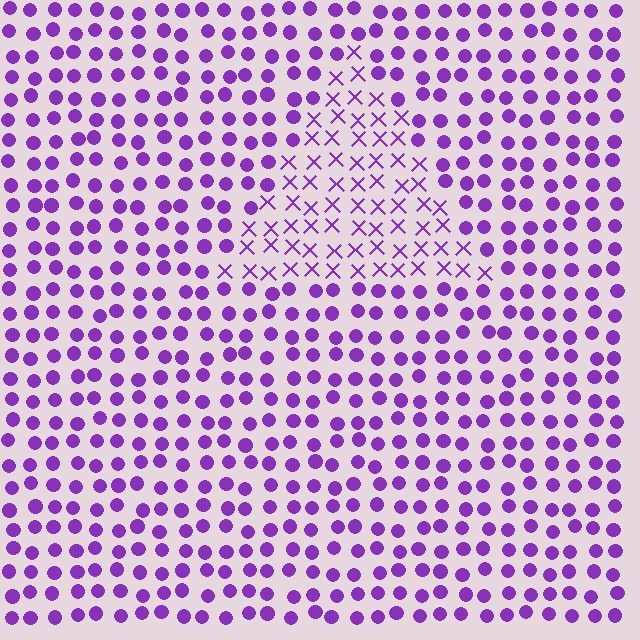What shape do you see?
I see a triangle.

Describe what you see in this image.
The image is filled with small purple elements arranged in a uniform grid. A triangle-shaped region contains X marks, while the surrounding area contains circles. The boundary is defined purely by the change in element shape.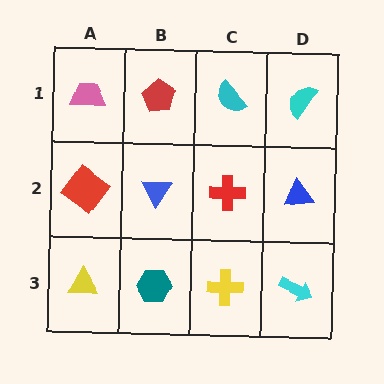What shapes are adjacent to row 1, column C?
A red cross (row 2, column C), a red pentagon (row 1, column B), a cyan semicircle (row 1, column D).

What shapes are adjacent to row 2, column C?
A cyan semicircle (row 1, column C), a yellow cross (row 3, column C), a blue triangle (row 2, column B), a blue triangle (row 2, column D).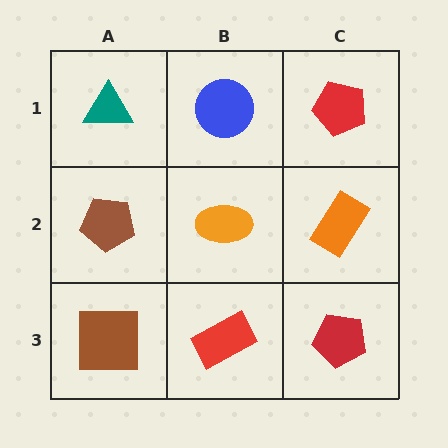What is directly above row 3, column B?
An orange ellipse.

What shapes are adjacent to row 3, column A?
A brown pentagon (row 2, column A), a red rectangle (row 3, column B).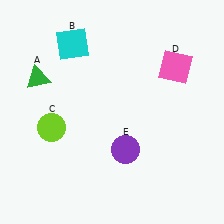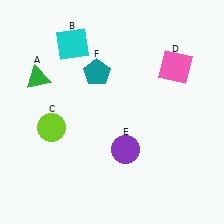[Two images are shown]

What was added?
A teal pentagon (F) was added in Image 2.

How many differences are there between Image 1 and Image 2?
There is 1 difference between the two images.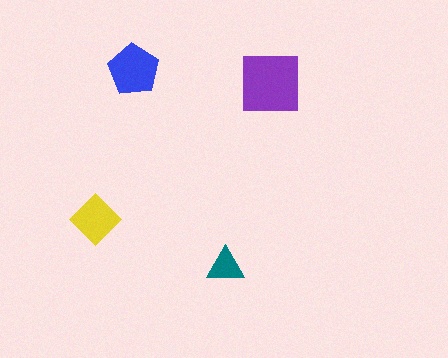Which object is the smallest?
The teal triangle.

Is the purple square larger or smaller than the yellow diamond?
Larger.